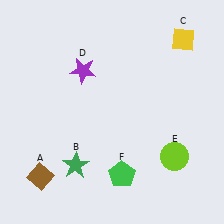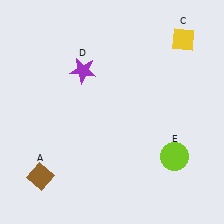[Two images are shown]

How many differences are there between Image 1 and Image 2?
There are 2 differences between the two images.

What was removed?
The green star (B), the green pentagon (F) were removed in Image 2.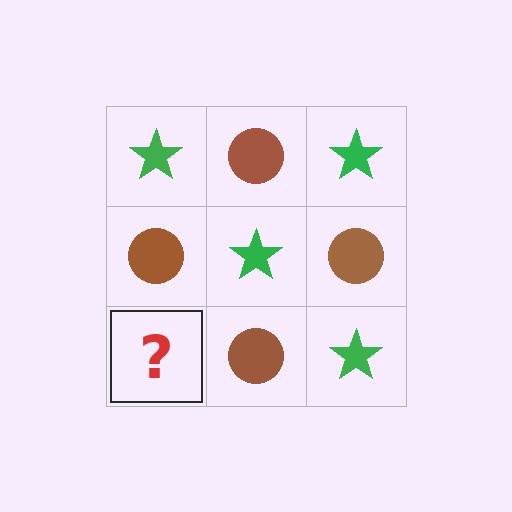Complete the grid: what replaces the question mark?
The question mark should be replaced with a green star.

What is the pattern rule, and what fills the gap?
The rule is that it alternates green star and brown circle in a checkerboard pattern. The gap should be filled with a green star.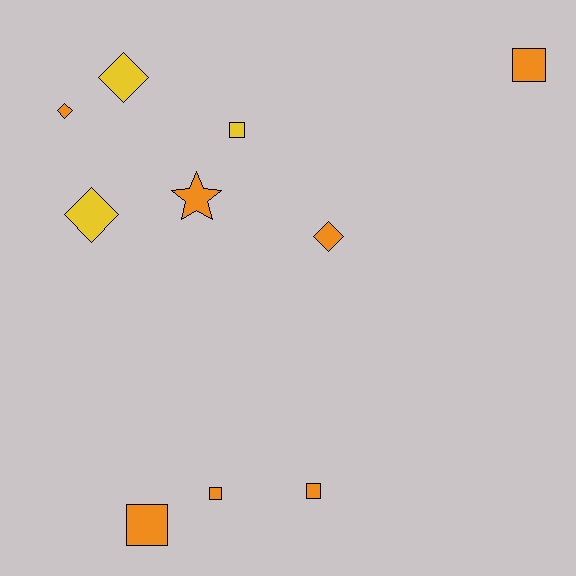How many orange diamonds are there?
There are 2 orange diamonds.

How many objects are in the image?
There are 10 objects.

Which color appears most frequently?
Orange, with 7 objects.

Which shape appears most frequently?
Square, with 5 objects.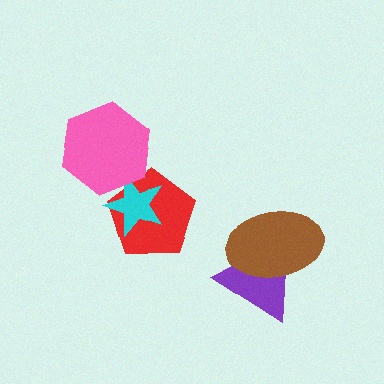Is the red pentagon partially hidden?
Yes, it is partially covered by another shape.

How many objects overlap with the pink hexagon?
2 objects overlap with the pink hexagon.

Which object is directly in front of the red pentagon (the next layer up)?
The cyan star is directly in front of the red pentagon.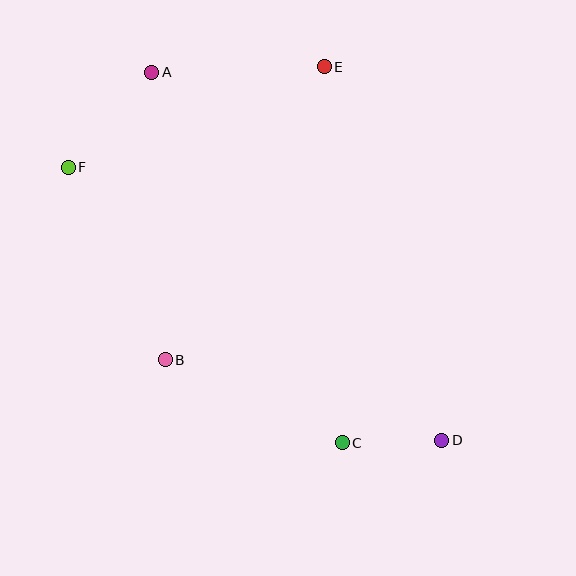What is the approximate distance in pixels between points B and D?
The distance between B and D is approximately 288 pixels.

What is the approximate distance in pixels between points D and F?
The distance between D and F is approximately 462 pixels.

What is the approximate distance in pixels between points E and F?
The distance between E and F is approximately 275 pixels.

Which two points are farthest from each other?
Points A and D are farthest from each other.